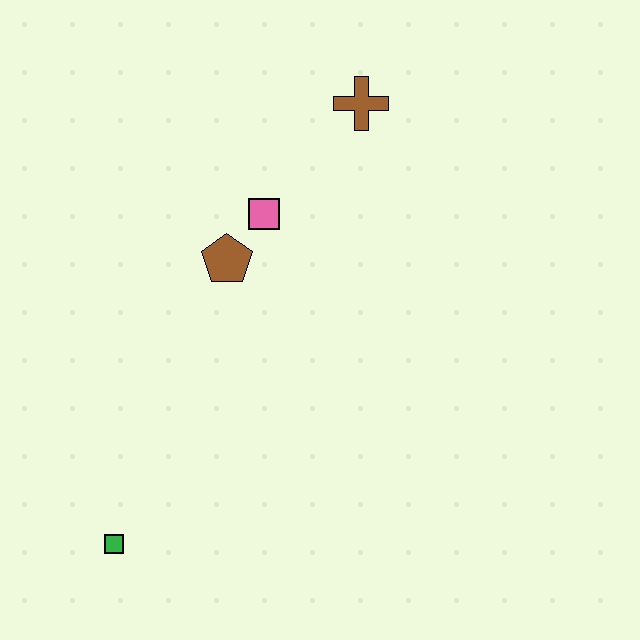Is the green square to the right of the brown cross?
No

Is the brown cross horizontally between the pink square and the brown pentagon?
No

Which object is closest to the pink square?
The brown pentagon is closest to the pink square.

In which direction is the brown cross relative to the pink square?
The brown cross is above the pink square.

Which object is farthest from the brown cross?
The green square is farthest from the brown cross.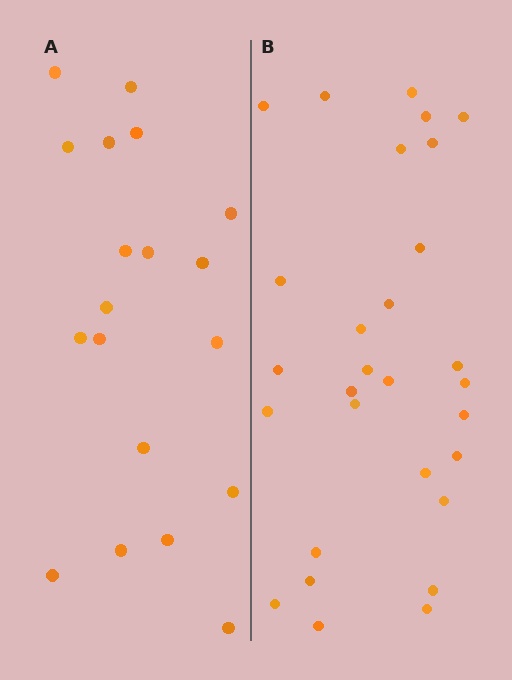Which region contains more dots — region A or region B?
Region B (the right region) has more dots.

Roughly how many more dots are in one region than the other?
Region B has roughly 10 or so more dots than region A.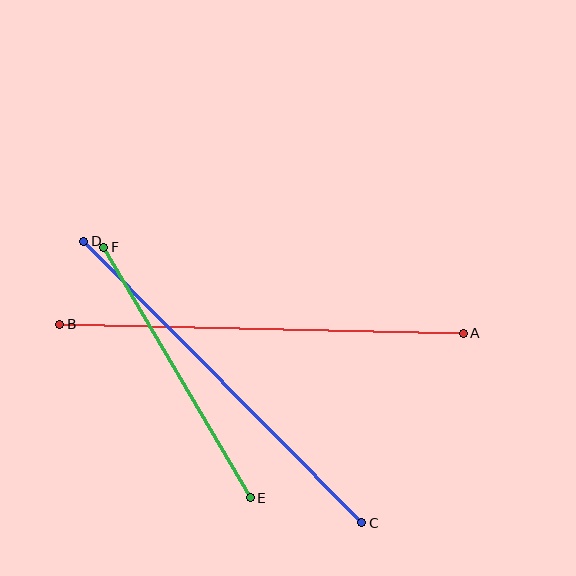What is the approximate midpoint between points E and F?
The midpoint is at approximately (177, 372) pixels.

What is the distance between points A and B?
The distance is approximately 404 pixels.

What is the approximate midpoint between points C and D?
The midpoint is at approximately (223, 382) pixels.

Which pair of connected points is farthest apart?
Points A and B are farthest apart.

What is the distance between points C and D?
The distance is approximately 396 pixels.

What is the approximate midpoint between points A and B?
The midpoint is at approximately (261, 329) pixels.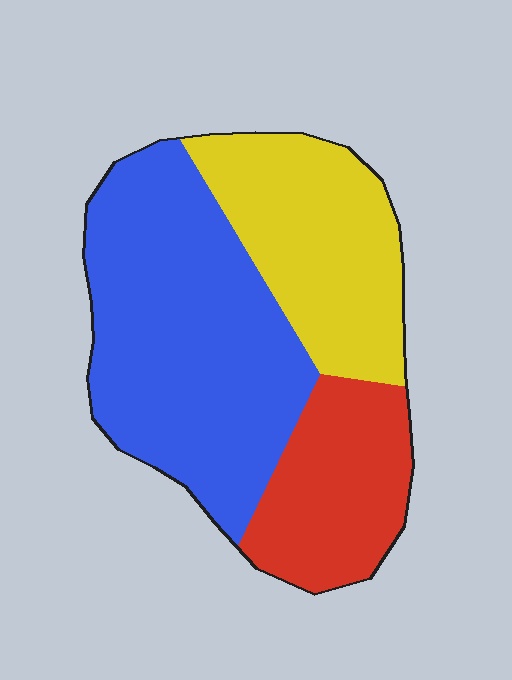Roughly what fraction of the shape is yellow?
Yellow covers roughly 30% of the shape.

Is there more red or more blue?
Blue.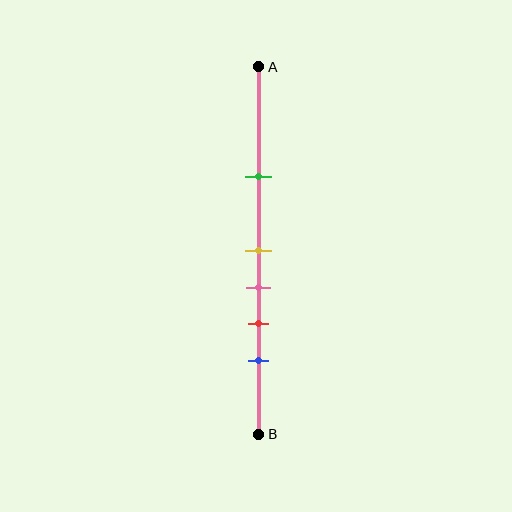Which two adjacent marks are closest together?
The yellow and pink marks are the closest adjacent pair.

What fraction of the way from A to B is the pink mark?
The pink mark is approximately 60% (0.6) of the way from A to B.